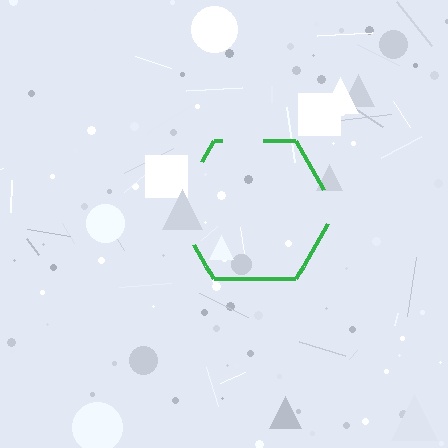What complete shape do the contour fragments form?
The contour fragments form a hexagon.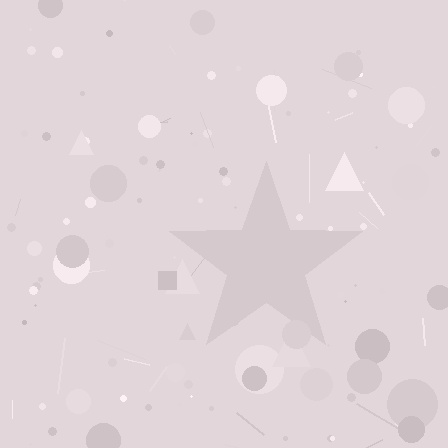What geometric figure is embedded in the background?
A star is embedded in the background.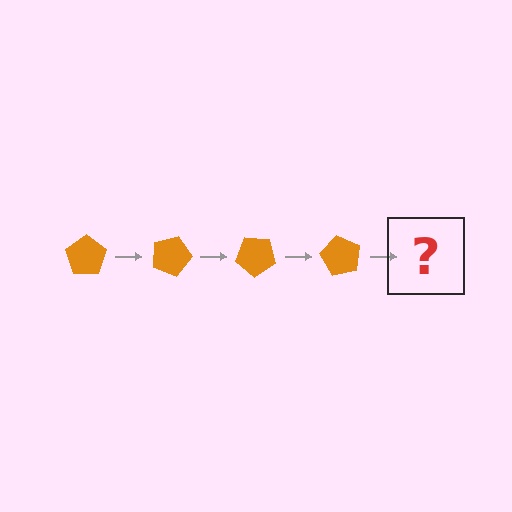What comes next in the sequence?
The next element should be an orange pentagon rotated 80 degrees.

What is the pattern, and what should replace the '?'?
The pattern is that the pentagon rotates 20 degrees each step. The '?' should be an orange pentagon rotated 80 degrees.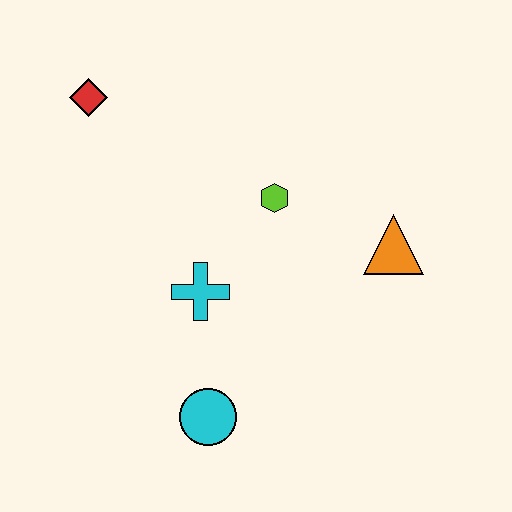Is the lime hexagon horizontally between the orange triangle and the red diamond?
Yes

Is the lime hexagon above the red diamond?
No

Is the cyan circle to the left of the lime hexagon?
Yes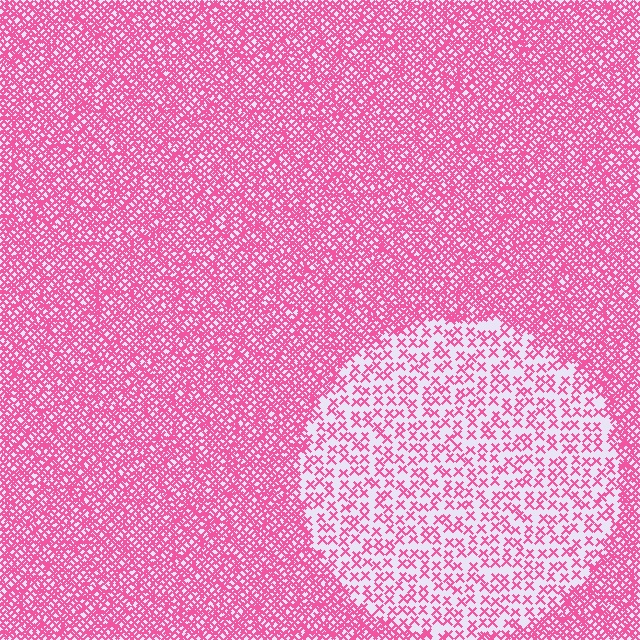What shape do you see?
I see a circle.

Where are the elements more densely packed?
The elements are more densely packed outside the circle boundary.